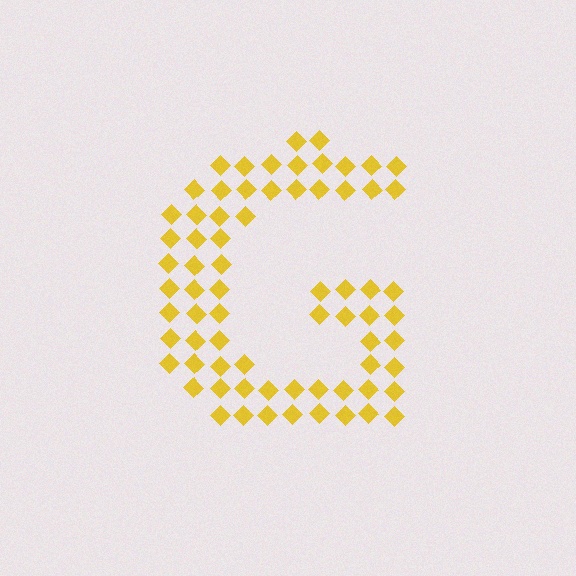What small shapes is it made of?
It is made of small diamonds.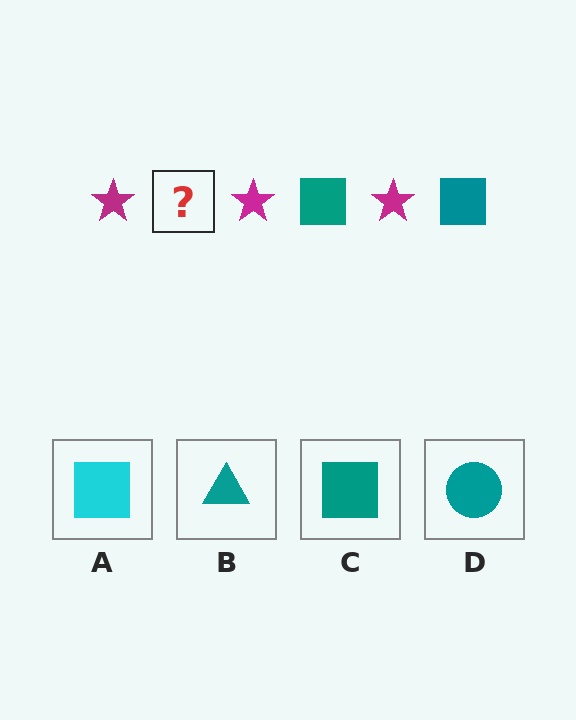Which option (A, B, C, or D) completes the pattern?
C.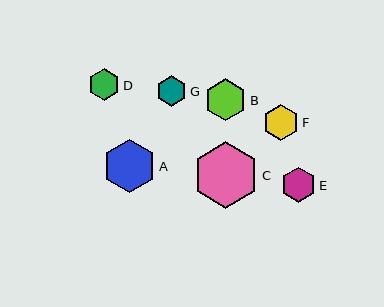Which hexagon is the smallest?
Hexagon G is the smallest with a size of approximately 31 pixels.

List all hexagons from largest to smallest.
From largest to smallest: C, A, B, F, E, D, G.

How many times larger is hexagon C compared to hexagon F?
Hexagon C is approximately 1.8 times the size of hexagon F.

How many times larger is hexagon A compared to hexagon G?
Hexagon A is approximately 1.7 times the size of hexagon G.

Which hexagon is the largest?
Hexagon C is the largest with a size of approximately 66 pixels.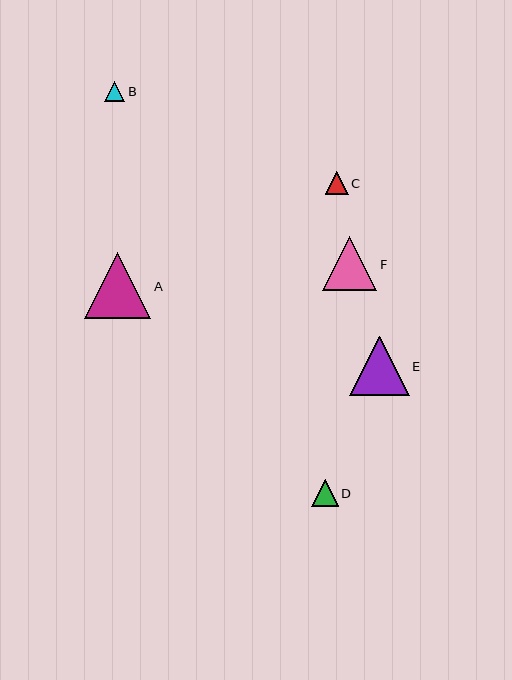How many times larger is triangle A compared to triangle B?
Triangle A is approximately 3.2 times the size of triangle B.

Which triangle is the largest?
Triangle A is the largest with a size of approximately 66 pixels.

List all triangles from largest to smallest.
From largest to smallest: A, E, F, D, C, B.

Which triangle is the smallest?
Triangle B is the smallest with a size of approximately 20 pixels.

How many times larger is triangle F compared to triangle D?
Triangle F is approximately 2.0 times the size of triangle D.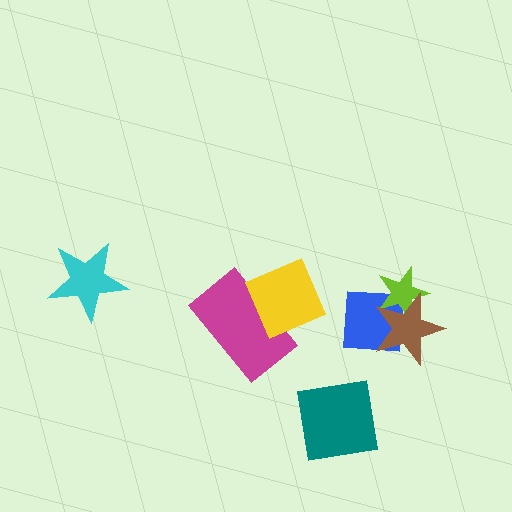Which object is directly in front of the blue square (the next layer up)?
The lime star is directly in front of the blue square.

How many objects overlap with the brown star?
2 objects overlap with the brown star.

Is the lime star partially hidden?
Yes, it is partially covered by another shape.